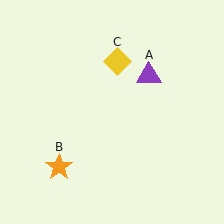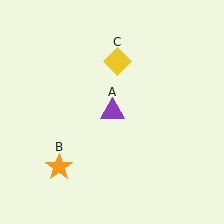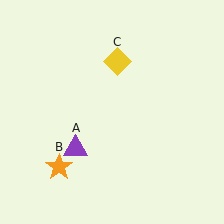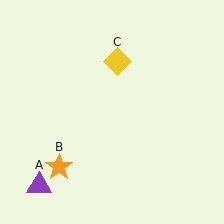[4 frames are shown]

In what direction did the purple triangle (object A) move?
The purple triangle (object A) moved down and to the left.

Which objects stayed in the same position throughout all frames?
Orange star (object B) and yellow diamond (object C) remained stationary.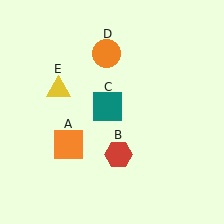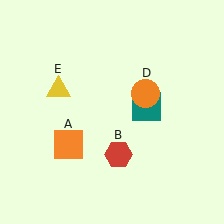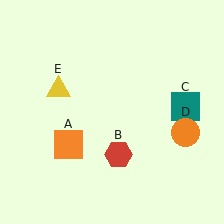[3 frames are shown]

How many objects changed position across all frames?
2 objects changed position: teal square (object C), orange circle (object D).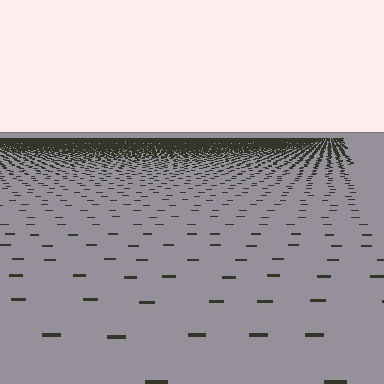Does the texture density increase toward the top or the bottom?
Density increases toward the top.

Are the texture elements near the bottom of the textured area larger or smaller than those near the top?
Larger. Near the bottom, elements are closer to the viewer and appear at a bigger on-screen size.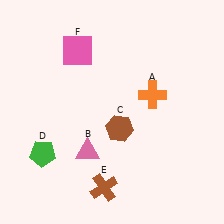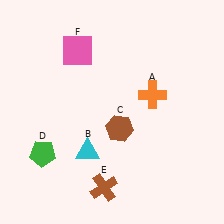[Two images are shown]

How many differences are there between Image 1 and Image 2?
There is 1 difference between the two images.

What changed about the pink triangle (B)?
In Image 1, B is pink. In Image 2, it changed to cyan.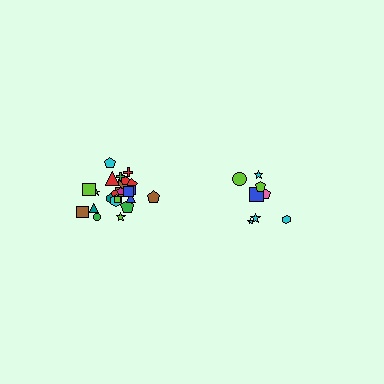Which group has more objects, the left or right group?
The left group.